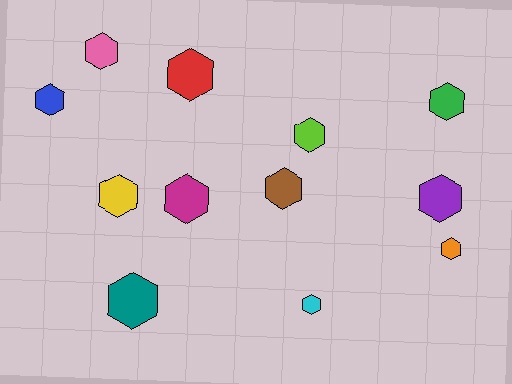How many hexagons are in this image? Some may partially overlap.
There are 12 hexagons.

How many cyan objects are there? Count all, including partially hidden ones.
There is 1 cyan object.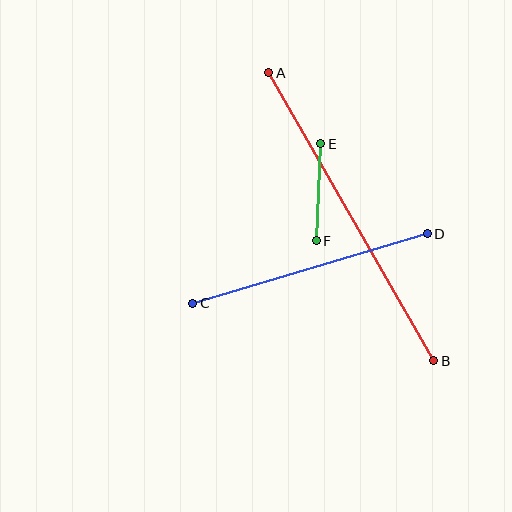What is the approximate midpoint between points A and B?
The midpoint is at approximately (351, 217) pixels.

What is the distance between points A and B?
The distance is approximately 332 pixels.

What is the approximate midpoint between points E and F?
The midpoint is at approximately (318, 192) pixels.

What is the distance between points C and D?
The distance is approximately 245 pixels.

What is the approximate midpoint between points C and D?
The midpoint is at approximately (310, 269) pixels.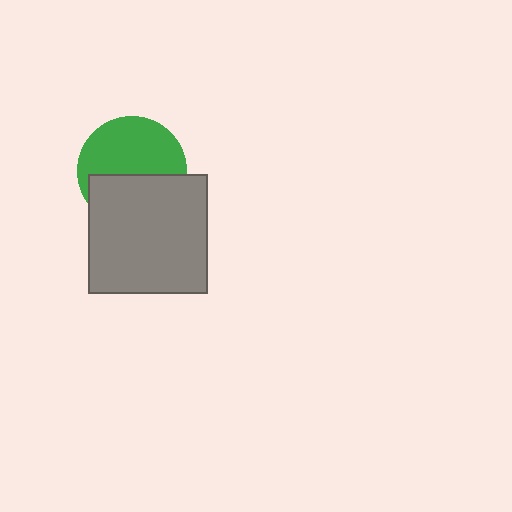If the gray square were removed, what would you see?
You would see the complete green circle.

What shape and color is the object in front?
The object in front is a gray square.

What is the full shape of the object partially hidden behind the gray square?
The partially hidden object is a green circle.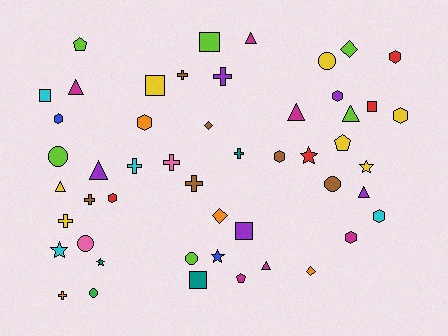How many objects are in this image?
There are 50 objects.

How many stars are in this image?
There are 5 stars.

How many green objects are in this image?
There is 1 green object.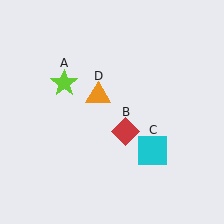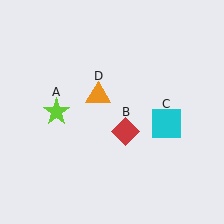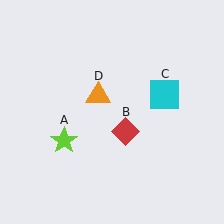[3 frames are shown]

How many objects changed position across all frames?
2 objects changed position: lime star (object A), cyan square (object C).